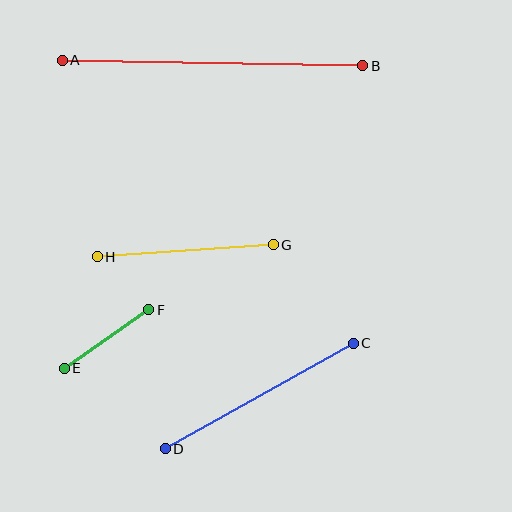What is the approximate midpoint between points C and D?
The midpoint is at approximately (259, 396) pixels.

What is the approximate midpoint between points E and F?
The midpoint is at approximately (107, 339) pixels.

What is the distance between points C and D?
The distance is approximately 216 pixels.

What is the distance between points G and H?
The distance is approximately 177 pixels.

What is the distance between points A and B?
The distance is approximately 300 pixels.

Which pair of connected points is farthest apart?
Points A and B are farthest apart.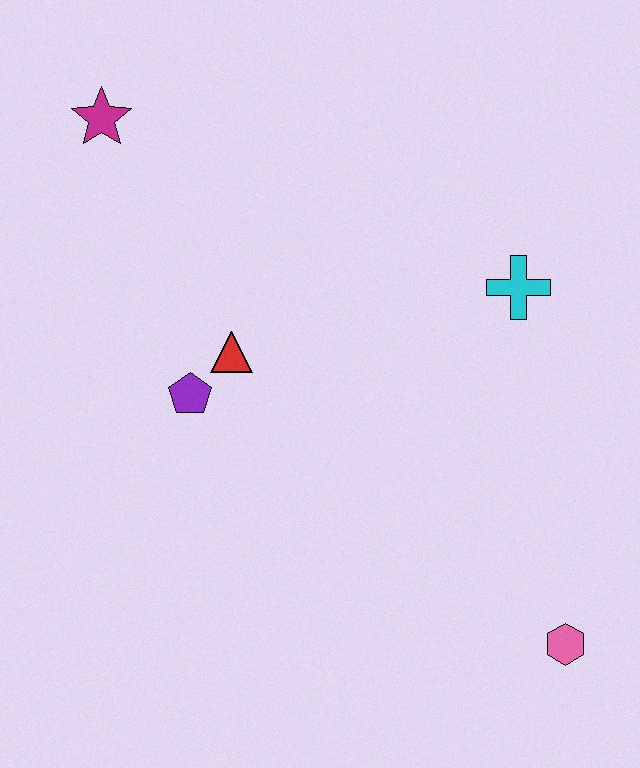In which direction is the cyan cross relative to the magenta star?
The cyan cross is to the right of the magenta star.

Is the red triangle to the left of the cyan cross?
Yes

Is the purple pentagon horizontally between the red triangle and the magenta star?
Yes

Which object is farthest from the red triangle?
The pink hexagon is farthest from the red triangle.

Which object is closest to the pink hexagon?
The cyan cross is closest to the pink hexagon.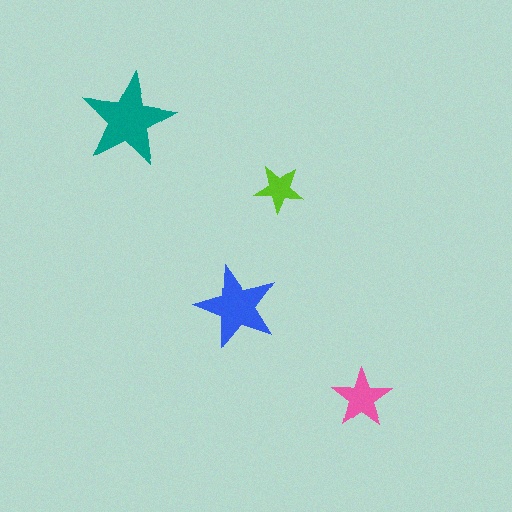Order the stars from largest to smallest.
the teal one, the blue one, the pink one, the lime one.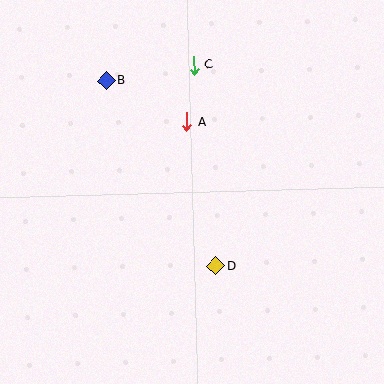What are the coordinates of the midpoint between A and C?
The midpoint between A and C is at (190, 94).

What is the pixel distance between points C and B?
The distance between C and B is 89 pixels.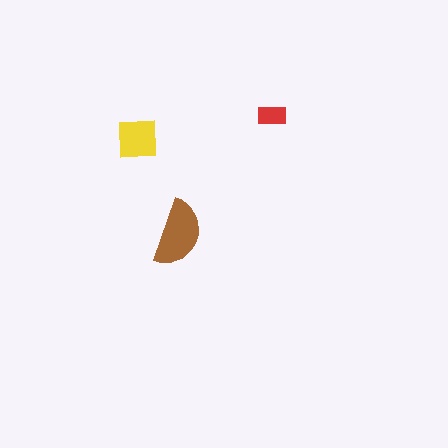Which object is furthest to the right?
The red rectangle is rightmost.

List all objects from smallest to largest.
The red rectangle, the yellow square, the brown semicircle.